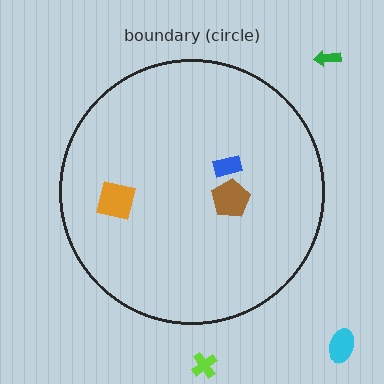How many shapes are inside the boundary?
3 inside, 3 outside.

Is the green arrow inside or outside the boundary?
Outside.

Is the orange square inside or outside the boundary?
Inside.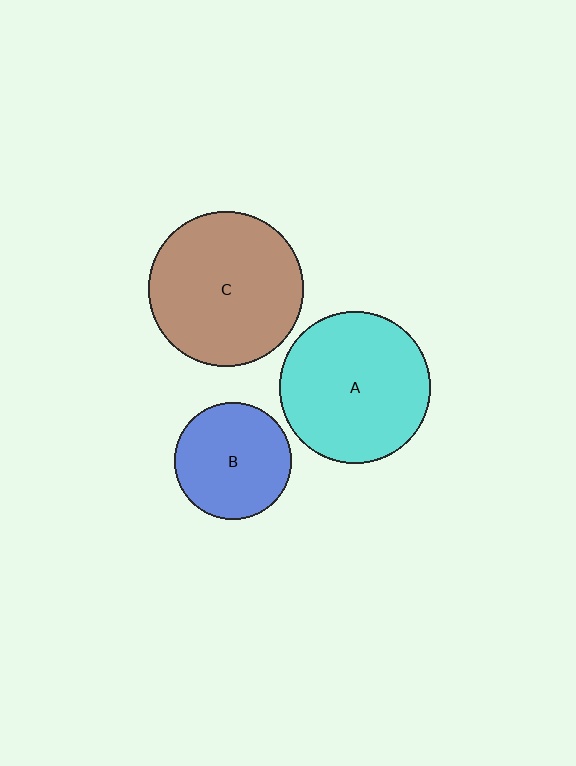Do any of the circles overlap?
No, none of the circles overlap.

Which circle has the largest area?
Circle C (brown).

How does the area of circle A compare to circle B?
Approximately 1.7 times.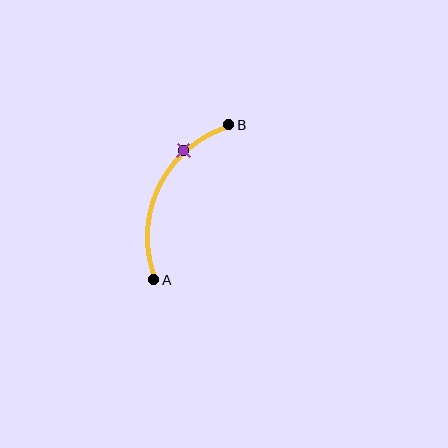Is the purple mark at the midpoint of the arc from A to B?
No. The purple mark lies on the arc but is closer to endpoint B. The arc midpoint would be at the point on the curve equidistant along the arc from both A and B.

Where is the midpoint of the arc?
The arc midpoint is the point on the curve farthest from the straight line joining A and B. It sits to the left of that line.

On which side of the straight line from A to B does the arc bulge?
The arc bulges to the left of the straight line connecting A and B.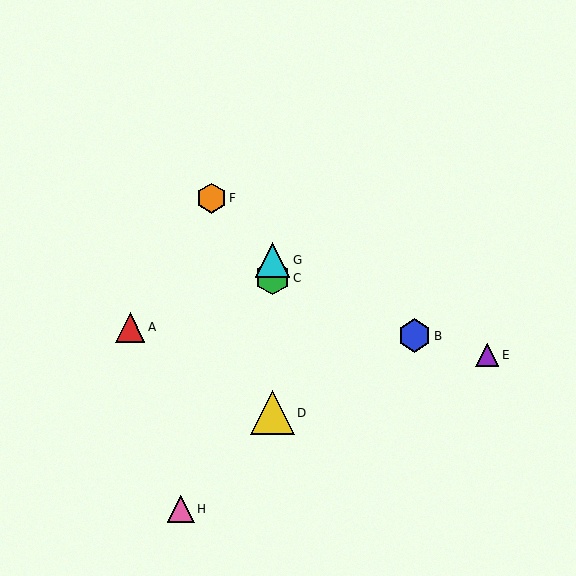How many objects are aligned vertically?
3 objects (C, D, G) are aligned vertically.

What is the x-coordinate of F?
Object F is at x≈211.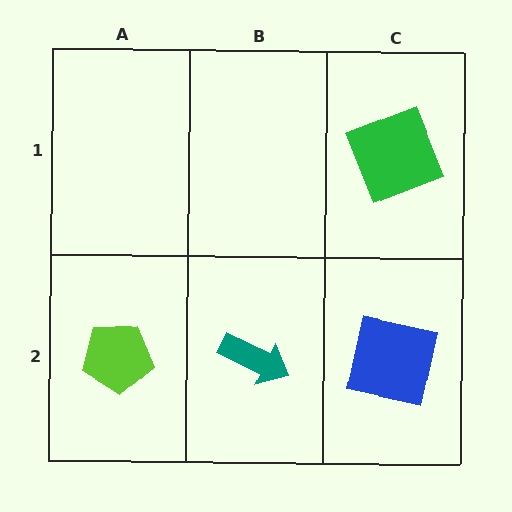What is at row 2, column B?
A teal arrow.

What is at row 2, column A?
A lime pentagon.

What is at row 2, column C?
A blue square.